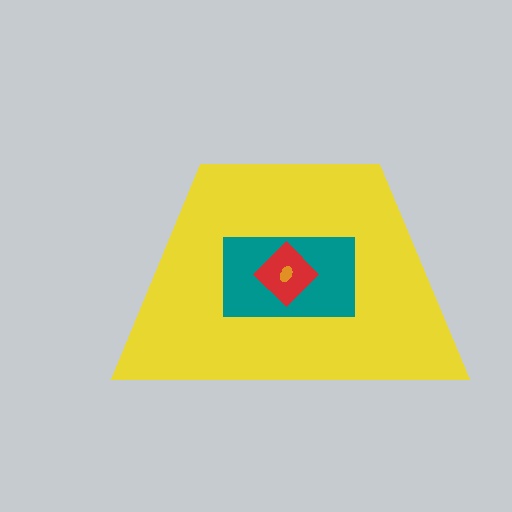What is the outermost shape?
The yellow trapezoid.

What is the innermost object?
The orange ellipse.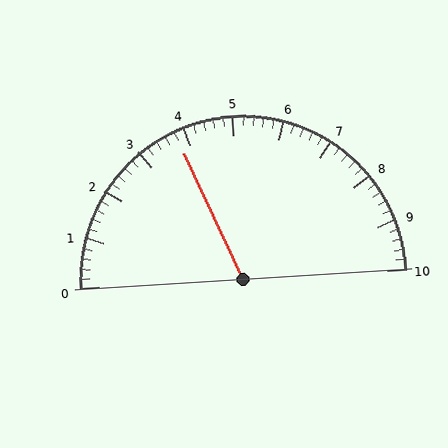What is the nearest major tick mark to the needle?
The nearest major tick mark is 4.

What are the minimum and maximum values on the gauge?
The gauge ranges from 0 to 10.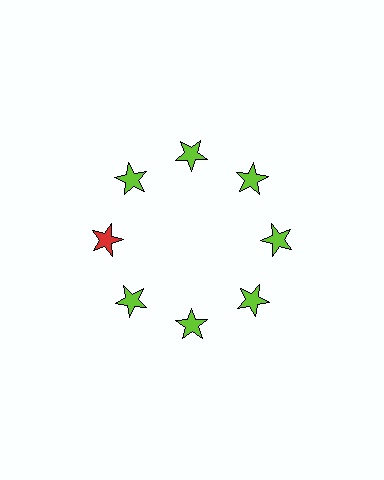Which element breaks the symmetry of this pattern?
The red star at roughly the 9 o'clock position breaks the symmetry. All other shapes are lime stars.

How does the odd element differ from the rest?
It has a different color: red instead of lime.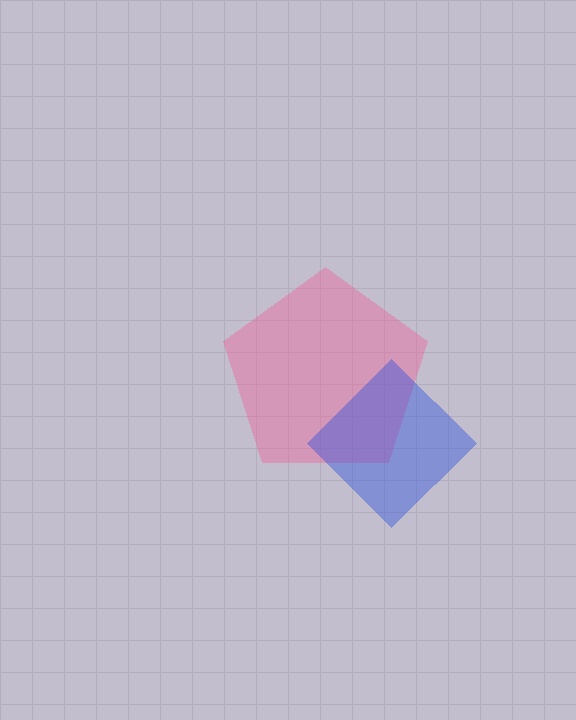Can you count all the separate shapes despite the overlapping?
Yes, there are 2 separate shapes.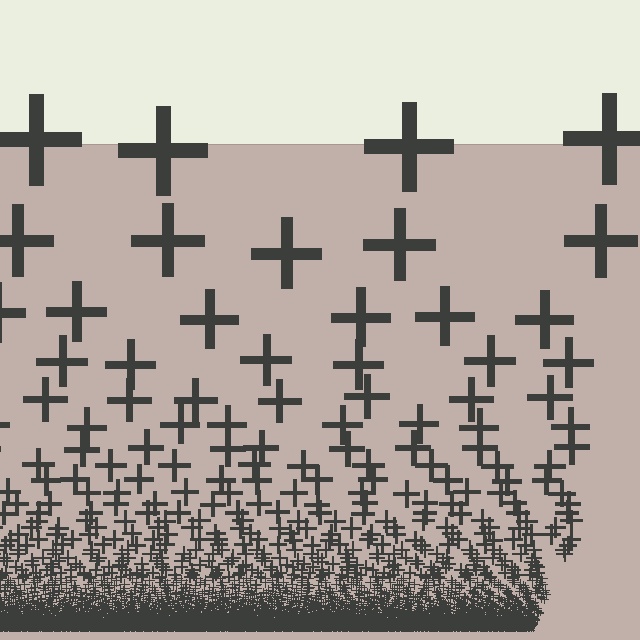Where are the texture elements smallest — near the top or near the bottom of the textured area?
Near the bottom.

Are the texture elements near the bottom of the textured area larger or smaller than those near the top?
Smaller. The gradient is inverted — elements near the bottom are smaller and denser.